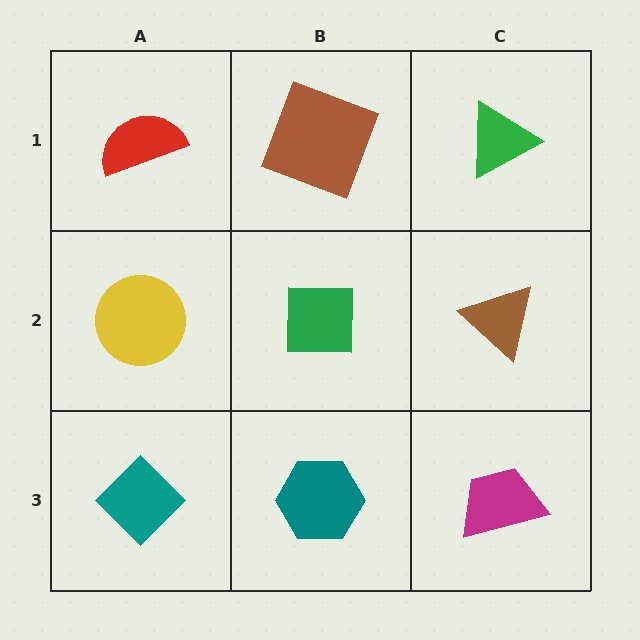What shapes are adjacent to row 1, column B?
A green square (row 2, column B), a red semicircle (row 1, column A), a green triangle (row 1, column C).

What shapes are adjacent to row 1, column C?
A brown triangle (row 2, column C), a brown square (row 1, column B).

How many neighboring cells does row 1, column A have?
2.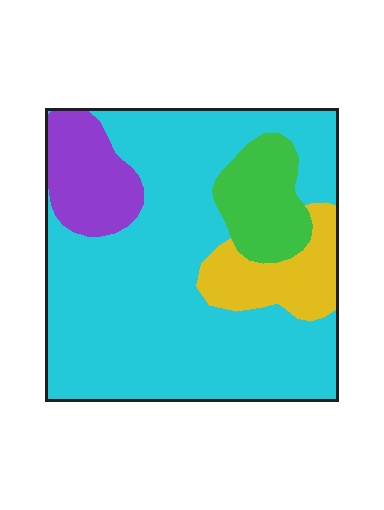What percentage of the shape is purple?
Purple takes up about one tenth (1/10) of the shape.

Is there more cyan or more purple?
Cyan.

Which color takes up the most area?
Cyan, at roughly 70%.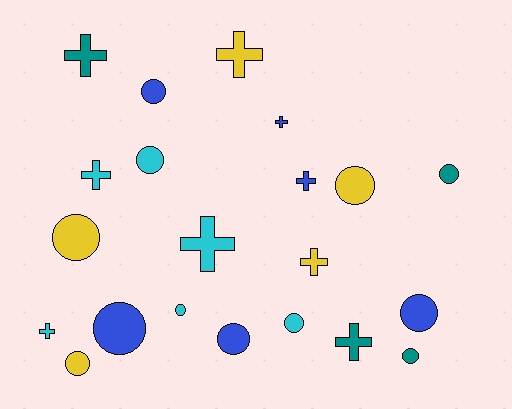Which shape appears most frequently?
Circle, with 12 objects.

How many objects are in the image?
There are 21 objects.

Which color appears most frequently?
Blue, with 6 objects.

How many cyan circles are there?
There are 3 cyan circles.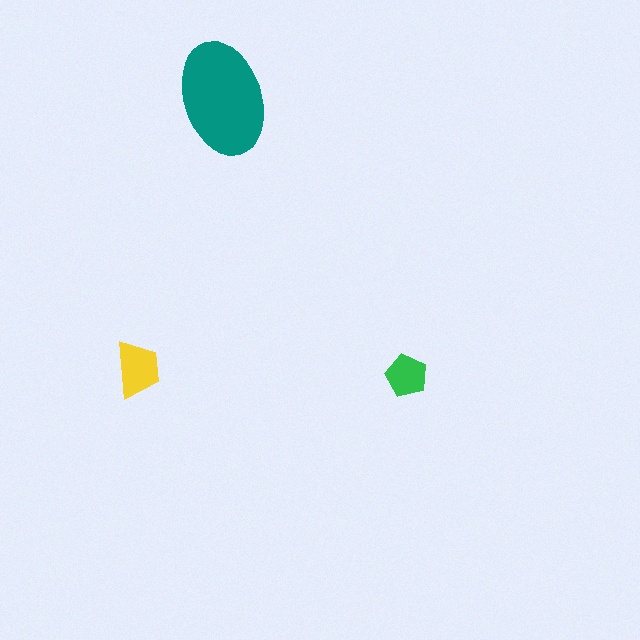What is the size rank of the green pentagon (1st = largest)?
3rd.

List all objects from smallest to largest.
The green pentagon, the yellow trapezoid, the teal ellipse.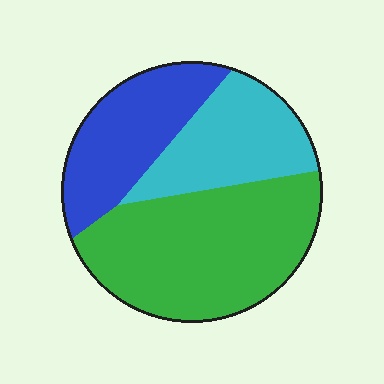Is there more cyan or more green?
Green.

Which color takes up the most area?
Green, at roughly 50%.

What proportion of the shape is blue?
Blue takes up between a quarter and a half of the shape.